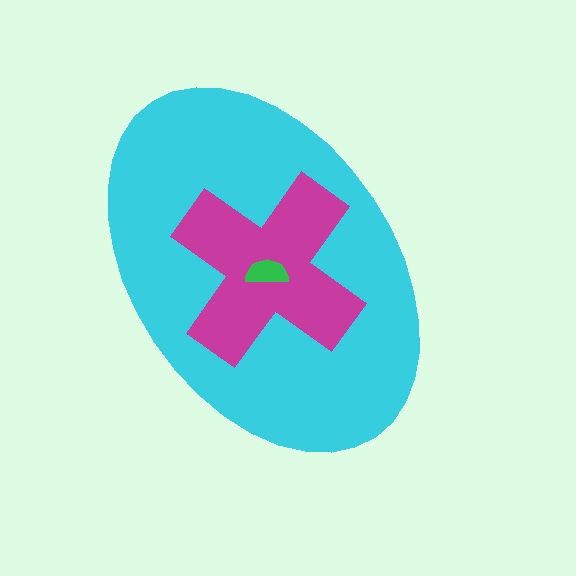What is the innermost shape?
The green semicircle.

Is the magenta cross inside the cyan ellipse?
Yes.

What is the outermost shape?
The cyan ellipse.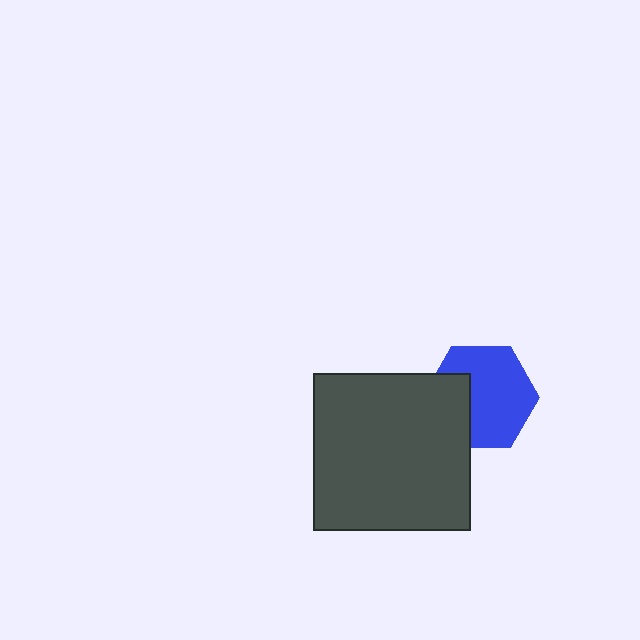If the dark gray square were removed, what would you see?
You would see the complete blue hexagon.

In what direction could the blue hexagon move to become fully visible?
The blue hexagon could move right. That would shift it out from behind the dark gray square entirely.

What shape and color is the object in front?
The object in front is a dark gray square.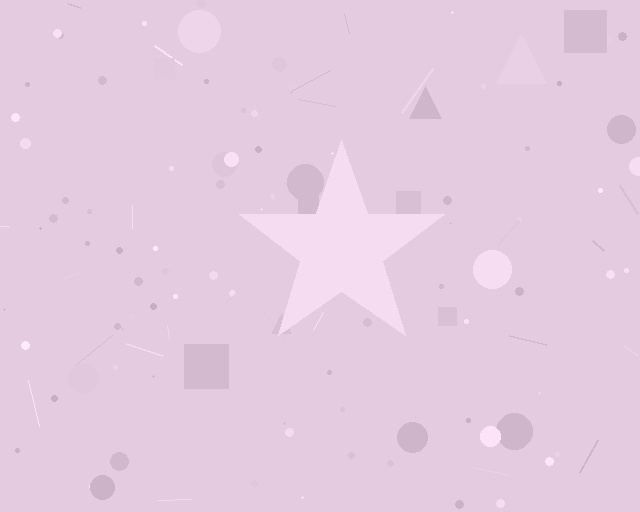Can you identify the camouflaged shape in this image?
The camouflaged shape is a star.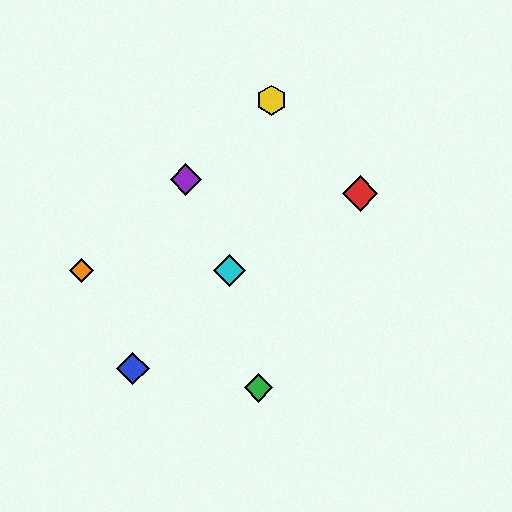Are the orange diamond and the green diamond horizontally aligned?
No, the orange diamond is at y≈270 and the green diamond is at y≈388.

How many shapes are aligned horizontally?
2 shapes (the orange diamond, the cyan diamond) are aligned horizontally.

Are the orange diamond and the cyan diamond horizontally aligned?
Yes, both are at y≈270.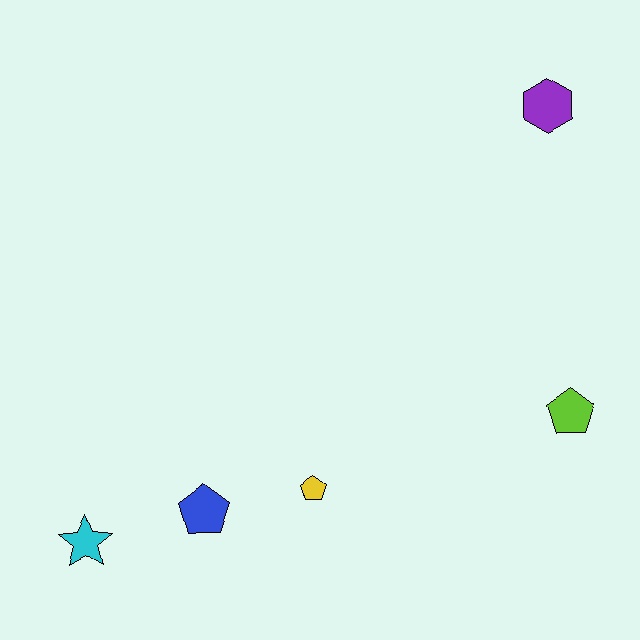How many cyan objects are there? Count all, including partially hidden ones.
There is 1 cyan object.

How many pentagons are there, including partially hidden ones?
There are 3 pentagons.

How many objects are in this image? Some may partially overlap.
There are 5 objects.